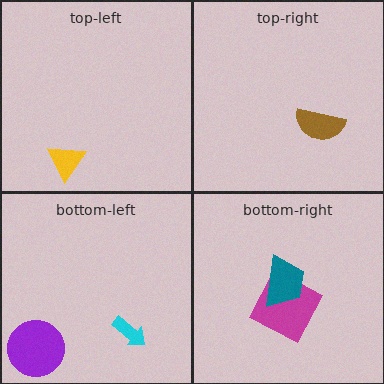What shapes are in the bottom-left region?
The cyan arrow, the purple circle.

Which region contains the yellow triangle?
The top-left region.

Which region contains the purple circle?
The bottom-left region.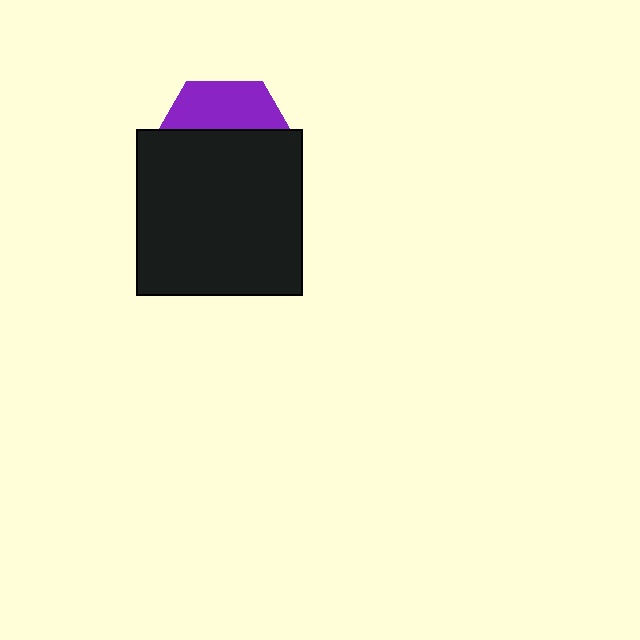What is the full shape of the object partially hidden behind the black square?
The partially hidden object is a purple hexagon.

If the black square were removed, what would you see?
You would see the complete purple hexagon.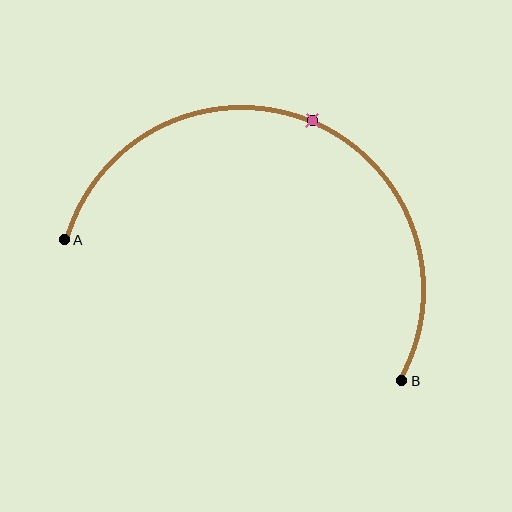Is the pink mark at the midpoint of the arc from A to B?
Yes. The pink mark lies on the arc at equal arc-length from both A and B — it is the arc midpoint.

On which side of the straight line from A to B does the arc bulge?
The arc bulges above the straight line connecting A and B.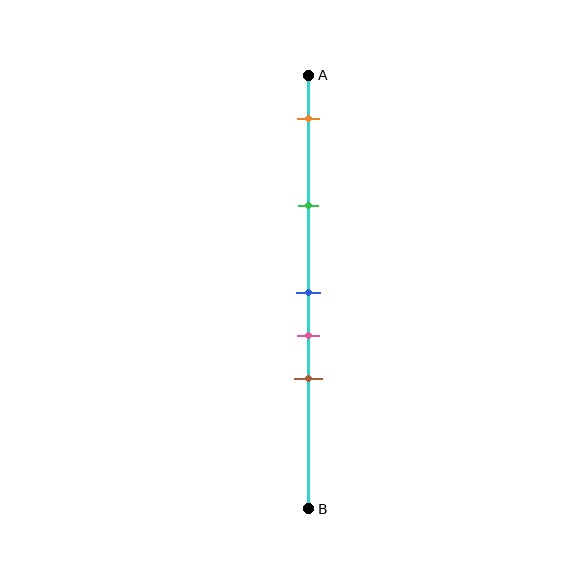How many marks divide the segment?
There are 5 marks dividing the segment.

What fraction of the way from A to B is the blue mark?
The blue mark is approximately 50% (0.5) of the way from A to B.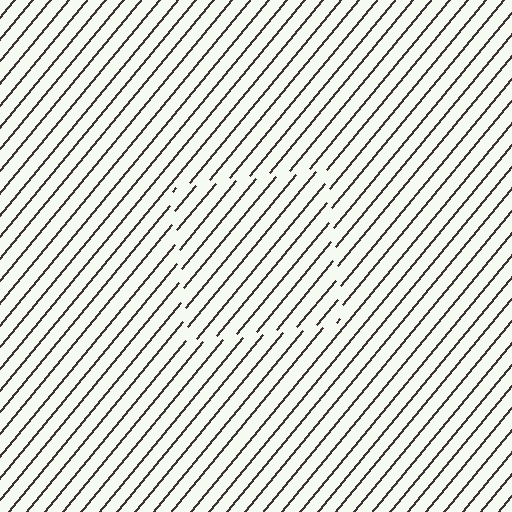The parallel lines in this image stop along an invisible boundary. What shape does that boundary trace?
An illusory square. The interior of the shape contains the same grating, shifted by half a period — the contour is defined by the phase discontinuity where line-ends from the inner and outer gratings abut.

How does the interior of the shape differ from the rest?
The interior of the shape contains the same grating, shifted by half a period — the contour is defined by the phase discontinuity where line-ends from the inner and outer gratings abut.